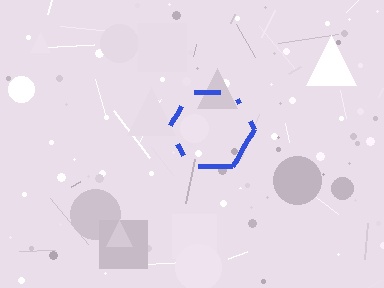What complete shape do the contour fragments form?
The contour fragments form a hexagon.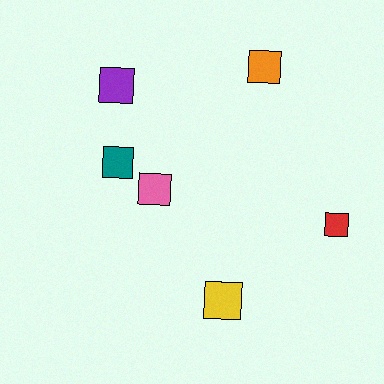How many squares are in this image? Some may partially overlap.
There are 6 squares.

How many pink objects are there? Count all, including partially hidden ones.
There is 1 pink object.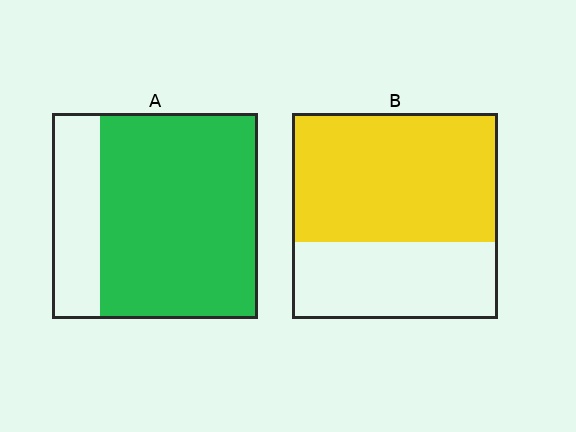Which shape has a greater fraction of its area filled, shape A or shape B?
Shape A.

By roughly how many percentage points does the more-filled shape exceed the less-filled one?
By roughly 15 percentage points (A over B).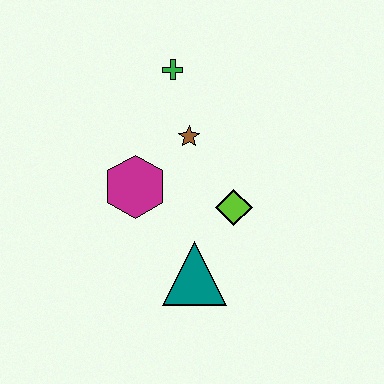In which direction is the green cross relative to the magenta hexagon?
The green cross is above the magenta hexagon.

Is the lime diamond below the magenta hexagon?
Yes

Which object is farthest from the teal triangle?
The green cross is farthest from the teal triangle.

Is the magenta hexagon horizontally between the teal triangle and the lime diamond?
No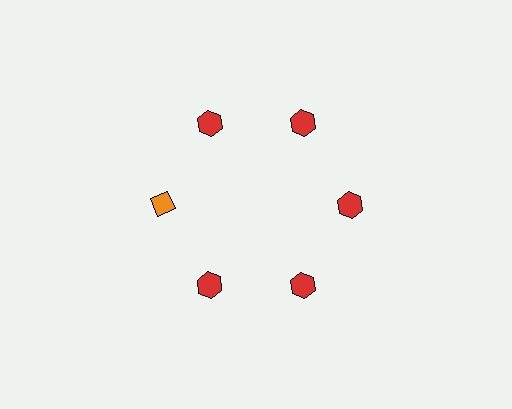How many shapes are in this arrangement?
There are 6 shapes arranged in a ring pattern.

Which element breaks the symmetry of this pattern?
The orange diamond at roughly the 9 o'clock position breaks the symmetry. All other shapes are red hexagons.